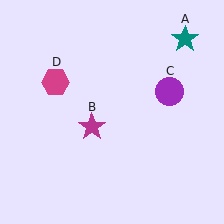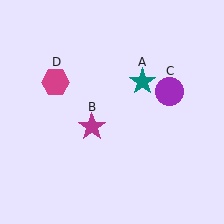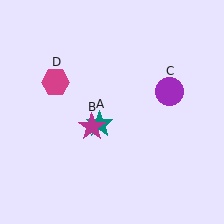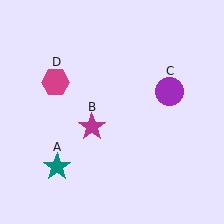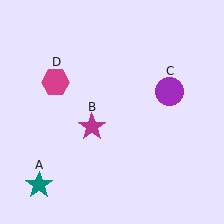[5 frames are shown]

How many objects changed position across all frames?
1 object changed position: teal star (object A).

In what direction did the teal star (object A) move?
The teal star (object A) moved down and to the left.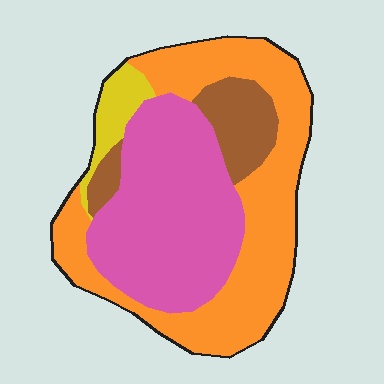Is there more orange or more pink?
Orange.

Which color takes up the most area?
Orange, at roughly 45%.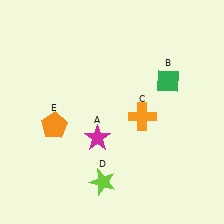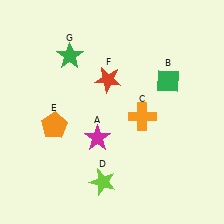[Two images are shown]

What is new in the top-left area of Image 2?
A red star (F) was added in the top-left area of Image 2.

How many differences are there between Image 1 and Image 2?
There are 2 differences between the two images.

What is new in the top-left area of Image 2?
A green star (G) was added in the top-left area of Image 2.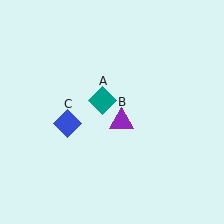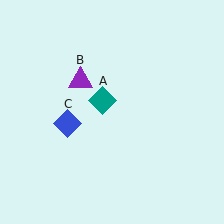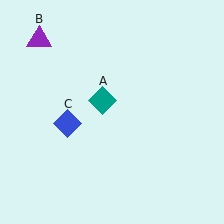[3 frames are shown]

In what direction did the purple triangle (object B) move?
The purple triangle (object B) moved up and to the left.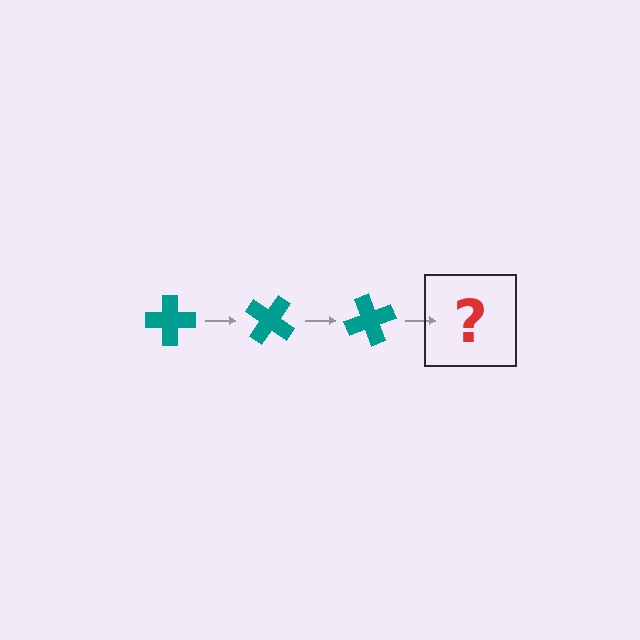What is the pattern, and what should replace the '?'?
The pattern is that the cross rotates 35 degrees each step. The '?' should be a teal cross rotated 105 degrees.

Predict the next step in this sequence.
The next step is a teal cross rotated 105 degrees.